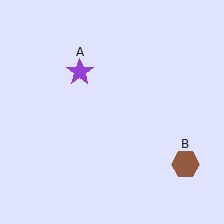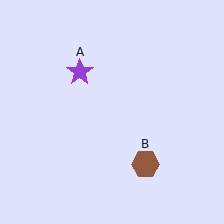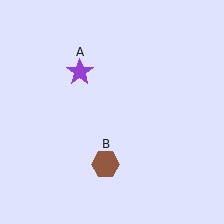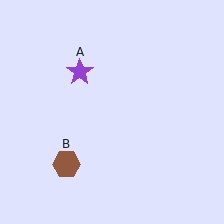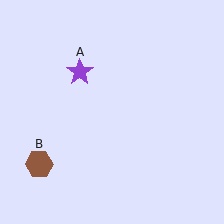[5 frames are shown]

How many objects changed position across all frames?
1 object changed position: brown hexagon (object B).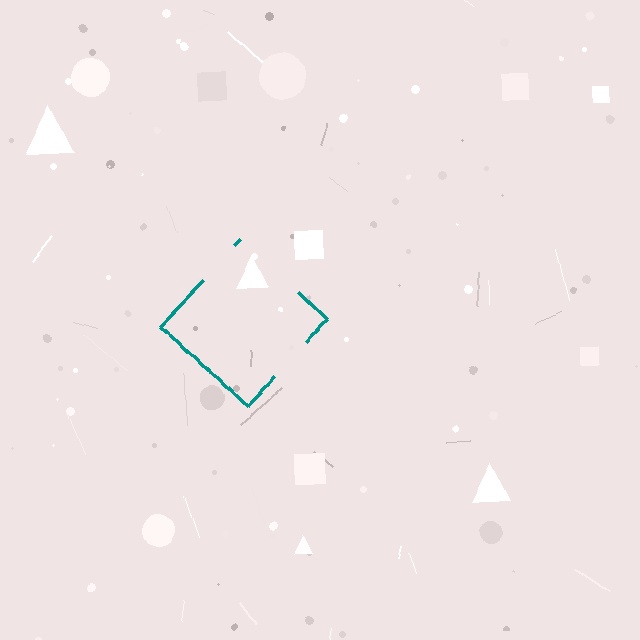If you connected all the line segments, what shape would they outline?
They would outline a diamond.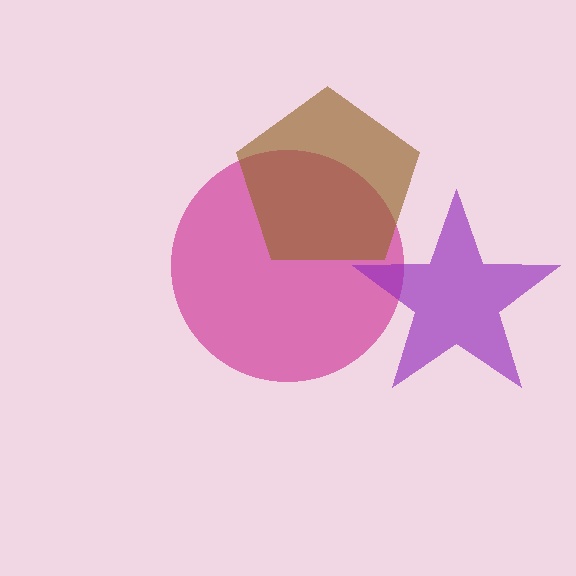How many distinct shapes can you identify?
There are 3 distinct shapes: a magenta circle, a purple star, a brown pentagon.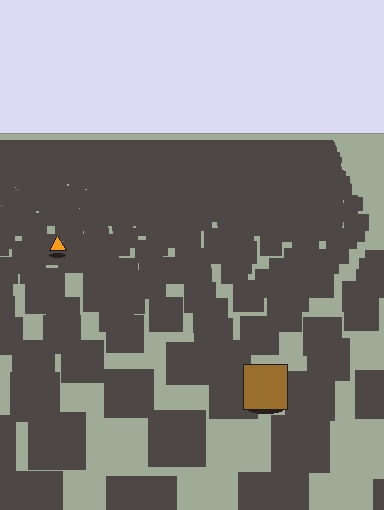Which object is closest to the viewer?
The brown square is closest. The texture marks near it are larger and more spread out.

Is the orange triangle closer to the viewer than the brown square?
No. The brown square is closer — you can tell from the texture gradient: the ground texture is coarser near it.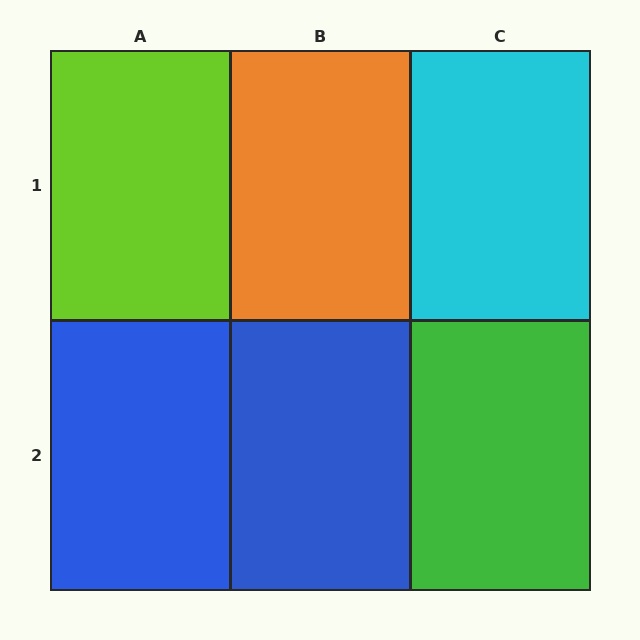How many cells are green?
1 cell is green.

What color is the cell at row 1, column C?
Cyan.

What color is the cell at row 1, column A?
Lime.